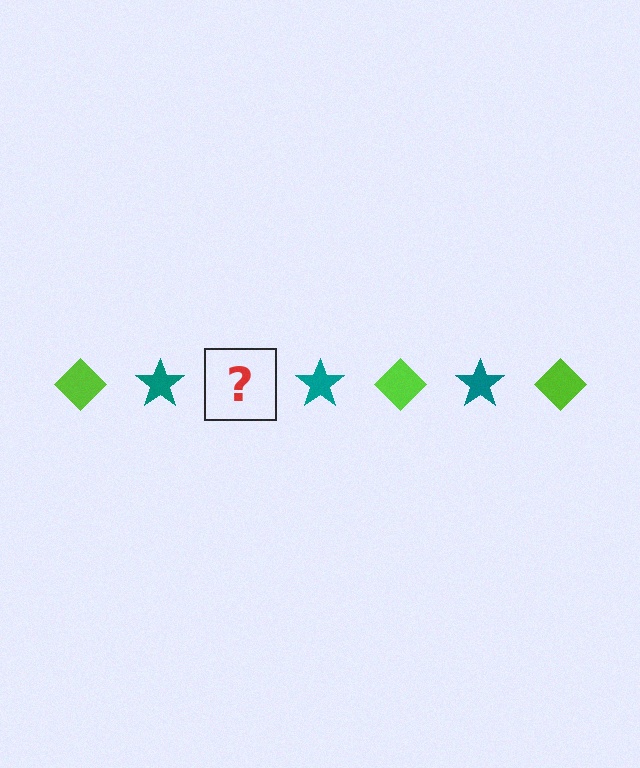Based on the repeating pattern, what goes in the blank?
The blank should be a lime diamond.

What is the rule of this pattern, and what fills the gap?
The rule is that the pattern alternates between lime diamond and teal star. The gap should be filled with a lime diamond.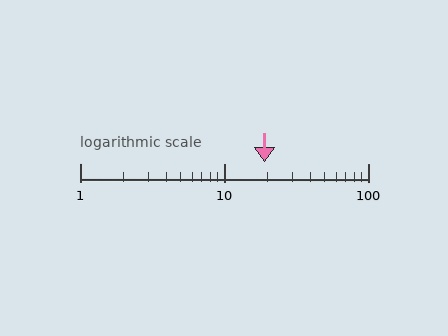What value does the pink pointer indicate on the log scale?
The pointer indicates approximately 19.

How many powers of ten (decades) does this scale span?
The scale spans 2 decades, from 1 to 100.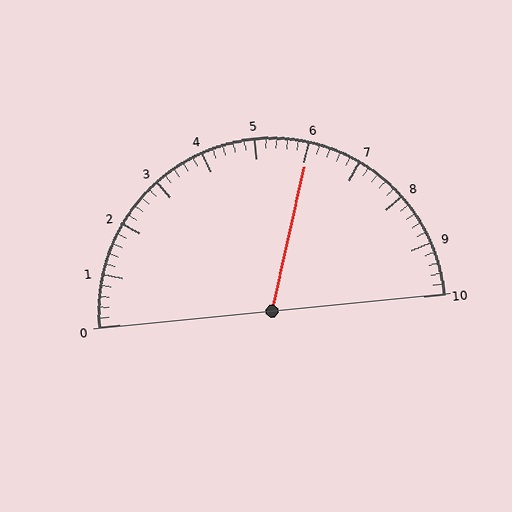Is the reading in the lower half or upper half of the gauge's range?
The reading is in the upper half of the range (0 to 10).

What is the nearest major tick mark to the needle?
The nearest major tick mark is 6.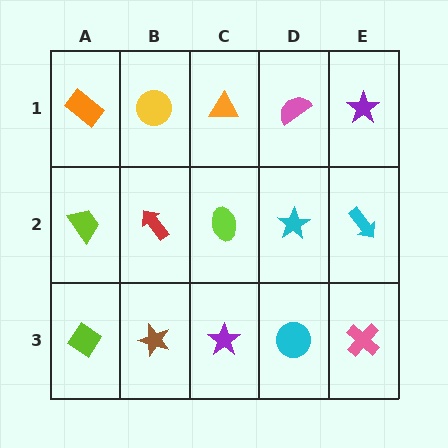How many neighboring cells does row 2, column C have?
4.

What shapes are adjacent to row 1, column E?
A cyan arrow (row 2, column E), a pink semicircle (row 1, column D).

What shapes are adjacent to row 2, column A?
An orange rectangle (row 1, column A), a lime diamond (row 3, column A), a red arrow (row 2, column B).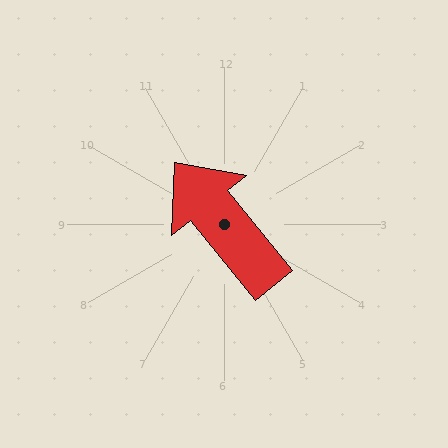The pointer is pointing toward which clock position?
Roughly 11 o'clock.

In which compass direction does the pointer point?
Northwest.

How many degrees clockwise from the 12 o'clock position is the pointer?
Approximately 321 degrees.